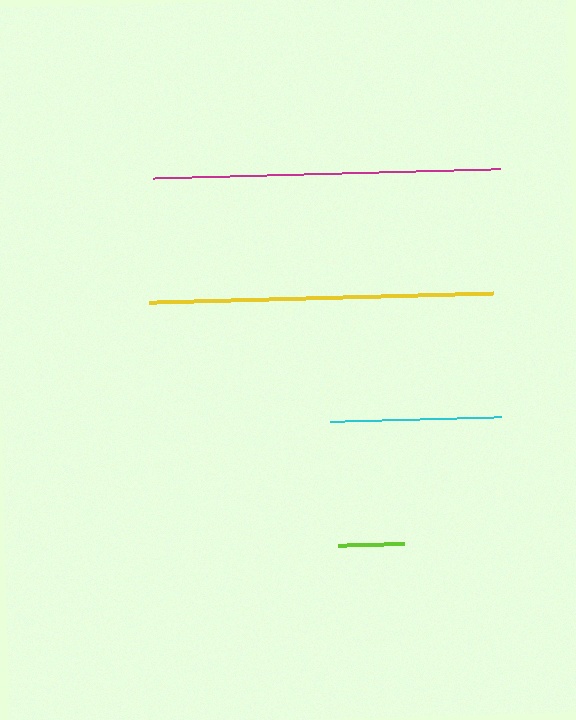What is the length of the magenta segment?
The magenta segment is approximately 347 pixels long.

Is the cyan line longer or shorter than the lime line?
The cyan line is longer than the lime line.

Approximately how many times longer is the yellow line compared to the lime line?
The yellow line is approximately 5.2 times the length of the lime line.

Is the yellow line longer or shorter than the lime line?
The yellow line is longer than the lime line.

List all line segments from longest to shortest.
From longest to shortest: magenta, yellow, cyan, lime.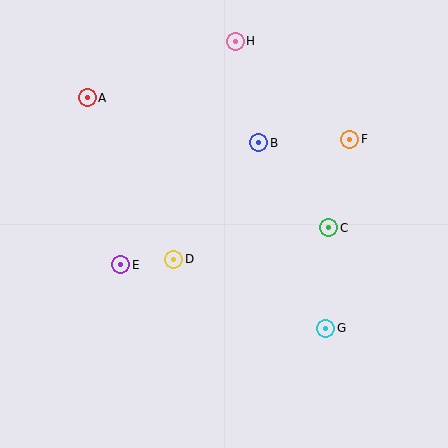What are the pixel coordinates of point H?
Point H is at (235, 41).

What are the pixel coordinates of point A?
Point A is at (87, 98).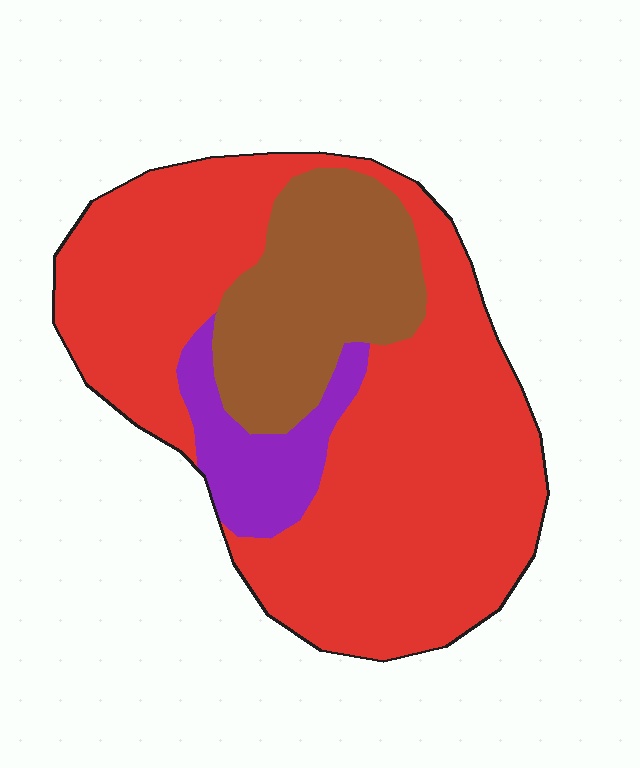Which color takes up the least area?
Purple, at roughly 10%.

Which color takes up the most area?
Red, at roughly 70%.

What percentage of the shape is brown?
Brown takes up between a sixth and a third of the shape.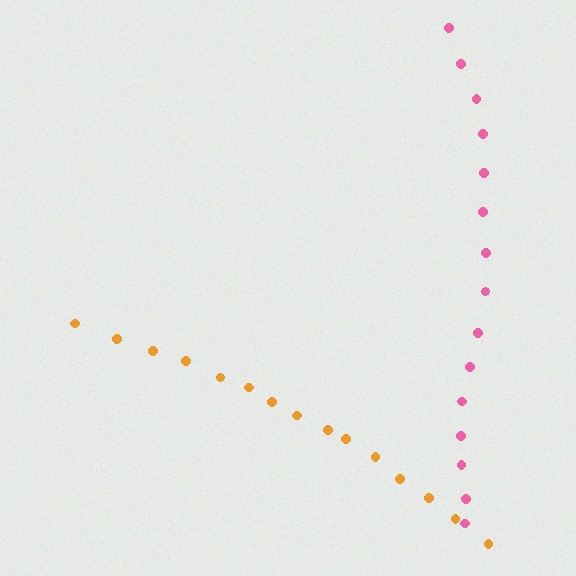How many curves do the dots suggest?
There are 2 distinct paths.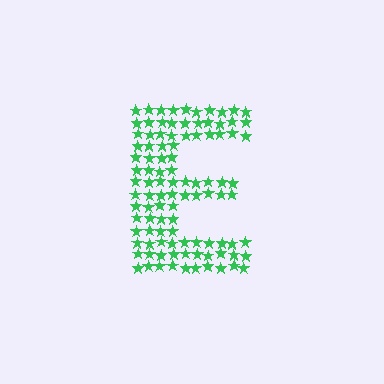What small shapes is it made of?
It is made of small stars.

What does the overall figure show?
The overall figure shows the letter E.